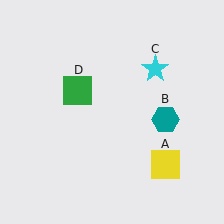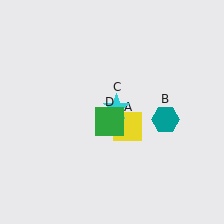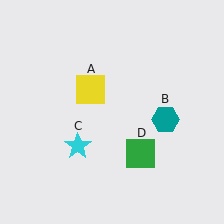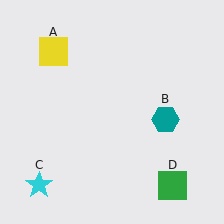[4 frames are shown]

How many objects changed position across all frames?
3 objects changed position: yellow square (object A), cyan star (object C), green square (object D).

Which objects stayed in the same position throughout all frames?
Teal hexagon (object B) remained stationary.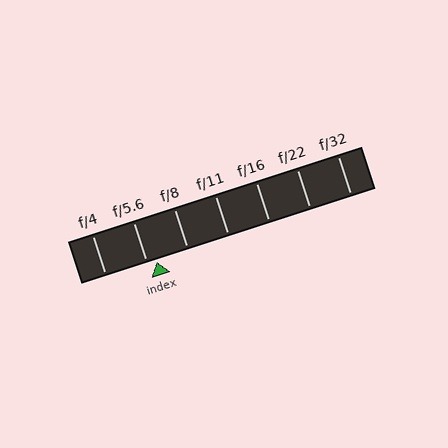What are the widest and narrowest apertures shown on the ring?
The widest aperture shown is f/4 and the narrowest is f/32.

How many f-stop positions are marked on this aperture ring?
There are 7 f-stop positions marked.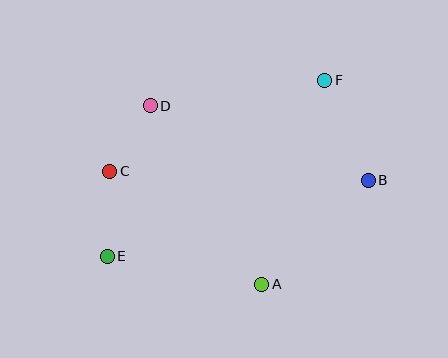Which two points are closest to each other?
Points C and D are closest to each other.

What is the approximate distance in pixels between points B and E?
The distance between B and E is approximately 272 pixels.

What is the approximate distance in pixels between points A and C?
The distance between A and C is approximately 190 pixels.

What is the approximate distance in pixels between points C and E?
The distance between C and E is approximately 85 pixels.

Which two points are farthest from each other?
Points E and F are farthest from each other.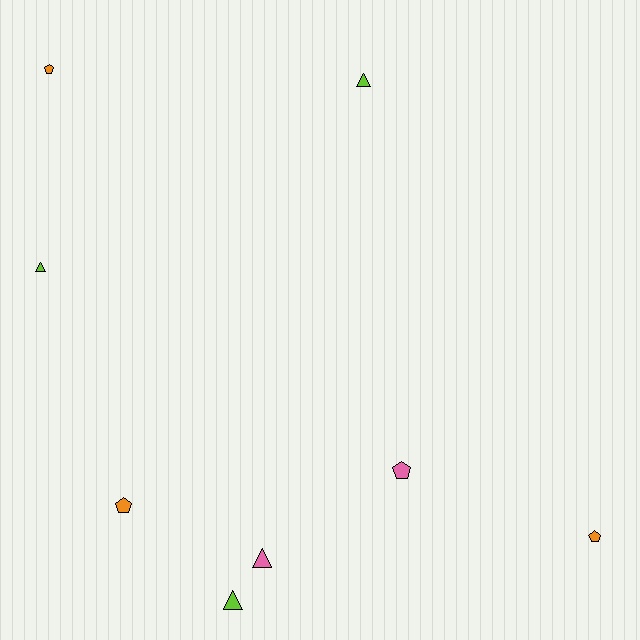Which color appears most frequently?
Lime, with 3 objects.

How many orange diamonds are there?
There are no orange diamonds.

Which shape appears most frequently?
Pentagon, with 4 objects.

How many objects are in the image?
There are 8 objects.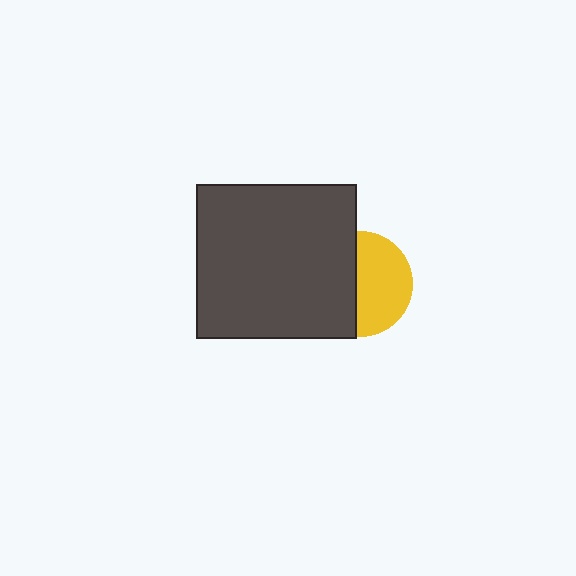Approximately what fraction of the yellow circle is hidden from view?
Roughly 47% of the yellow circle is hidden behind the dark gray rectangle.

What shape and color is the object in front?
The object in front is a dark gray rectangle.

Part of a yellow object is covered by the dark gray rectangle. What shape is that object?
It is a circle.